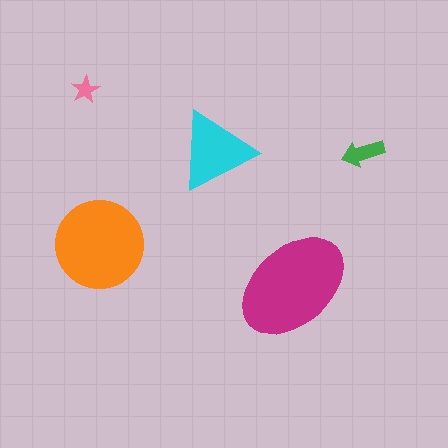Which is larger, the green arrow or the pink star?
The green arrow.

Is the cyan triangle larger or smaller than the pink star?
Larger.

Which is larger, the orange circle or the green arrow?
The orange circle.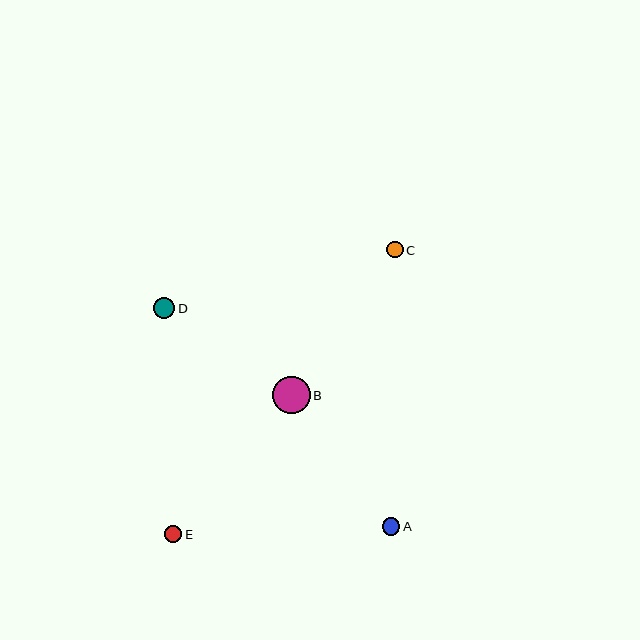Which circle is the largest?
Circle B is the largest with a size of approximately 37 pixels.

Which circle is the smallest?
Circle C is the smallest with a size of approximately 16 pixels.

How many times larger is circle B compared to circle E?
Circle B is approximately 2.2 times the size of circle E.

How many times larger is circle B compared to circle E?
Circle B is approximately 2.2 times the size of circle E.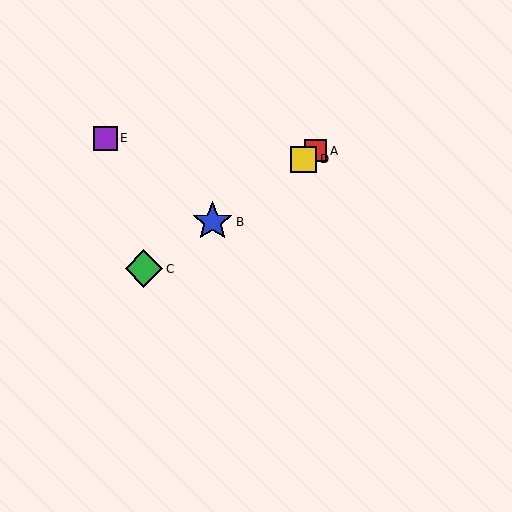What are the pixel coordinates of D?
Object D is at (303, 159).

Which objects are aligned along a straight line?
Objects A, B, C, D are aligned along a straight line.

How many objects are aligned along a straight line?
4 objects (A, B, C, D) are aligned along a straight line.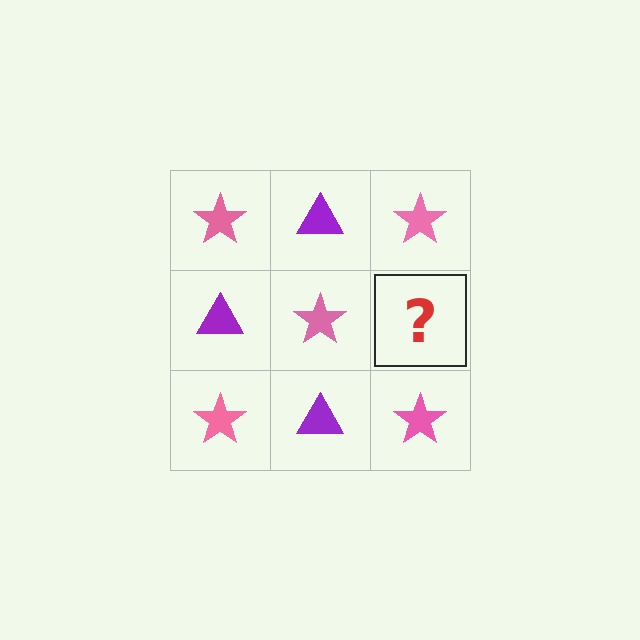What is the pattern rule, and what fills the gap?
The rule is that it alternates pink star and purple triangle in a checkerboard pattern. The gap should be filled with a purple triangle.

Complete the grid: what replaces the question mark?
The question mark should be replaced with a purple triangle.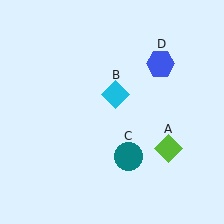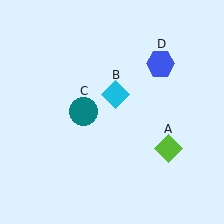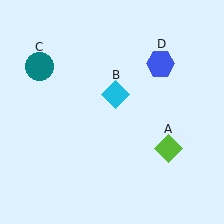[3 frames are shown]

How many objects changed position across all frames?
1 object changed position: teal circle (object C).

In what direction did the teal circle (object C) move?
The teal circle (object C) moved up and to the left.